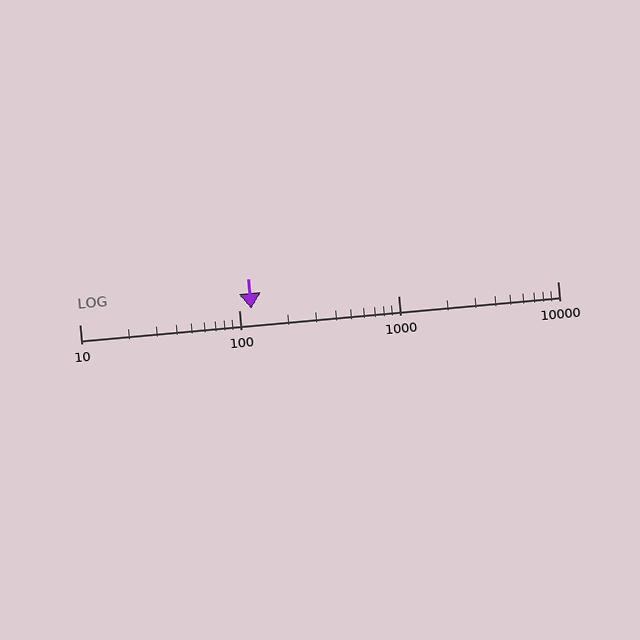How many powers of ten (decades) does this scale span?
The scale spans 3 decades, from 10 to 10000.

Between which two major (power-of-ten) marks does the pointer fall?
The pointer is between 100 and 1000.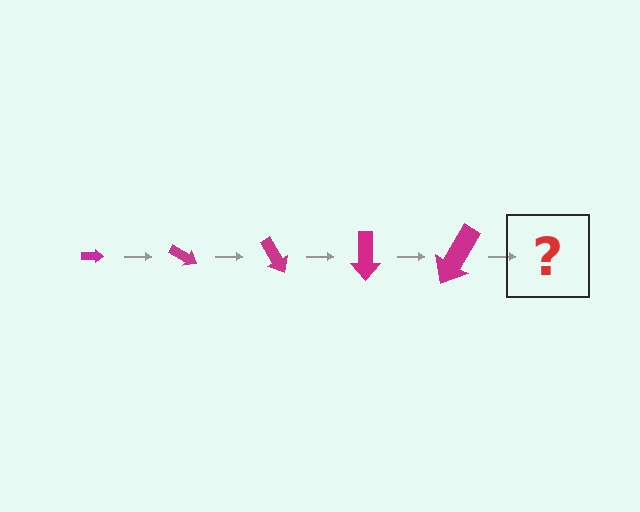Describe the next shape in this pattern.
It should be an arrow, larger than the previous one and rotated 150 degrees from the start.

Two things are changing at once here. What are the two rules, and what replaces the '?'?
The two rules are that the arrow grows larger each step and it rotates 30 degrees each step. The '?' should be an arrow, larger than the previous one and rotated 150 degrees from the start.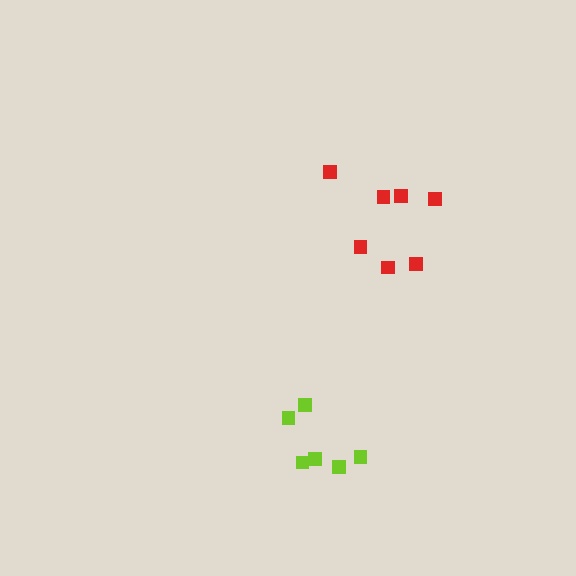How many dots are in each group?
Group 1: 6 dots, Group 2: 7 dots (13 total).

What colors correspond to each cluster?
The clusters are colored: lime, red.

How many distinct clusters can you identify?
There are 2 distinct clusters.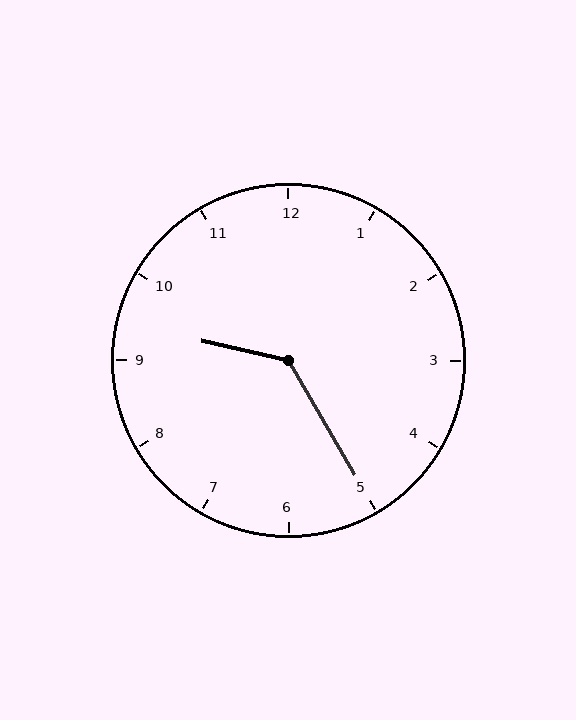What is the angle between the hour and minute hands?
Approximately 132 degrees.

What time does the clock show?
9:25.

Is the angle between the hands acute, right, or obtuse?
It is obtuse.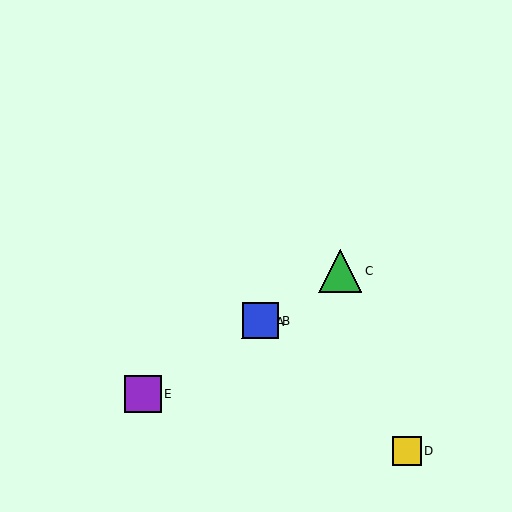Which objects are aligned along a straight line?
Objects A, B, C, E are aligned along a straight line.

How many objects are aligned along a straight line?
4 objects (A, B, C, E) are aligned along a straight line.